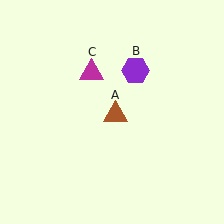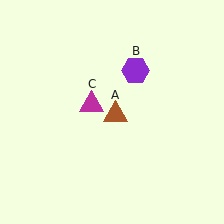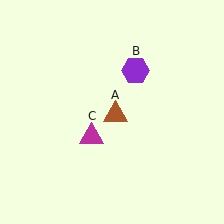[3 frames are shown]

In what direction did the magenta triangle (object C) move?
The magenta triangle (object C) moved down.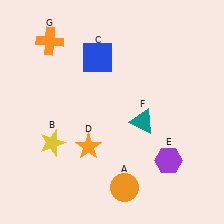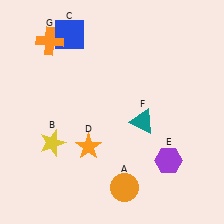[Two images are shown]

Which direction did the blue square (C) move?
The blue square (C) moved left.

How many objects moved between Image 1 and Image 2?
1 object moved between the two images.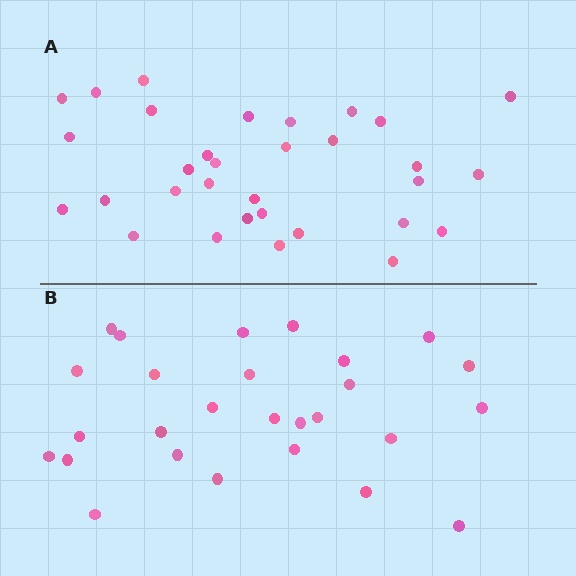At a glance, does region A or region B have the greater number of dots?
Region A (the top region) has more dots.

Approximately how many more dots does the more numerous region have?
Region A has about 5 more dots than region B.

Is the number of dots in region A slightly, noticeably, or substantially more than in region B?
Region A has only slightly more — the two regions are fairly close. The ratio is roughly 1.2 to 1.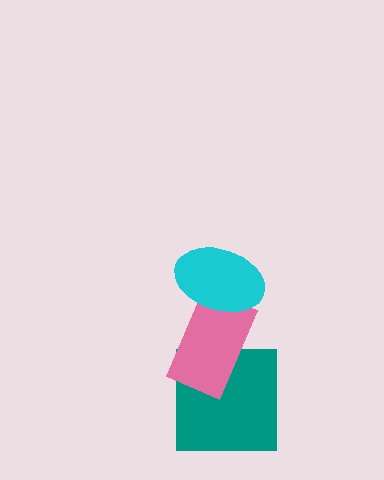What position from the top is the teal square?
The teal square is 3rd from the top.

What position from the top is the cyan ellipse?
The cyan ellipse is 1st from the top.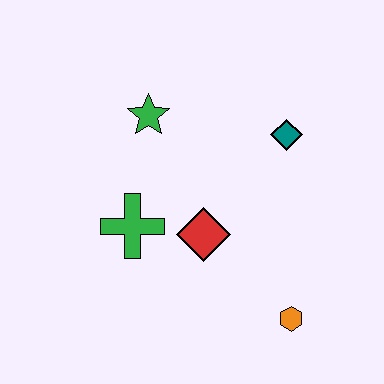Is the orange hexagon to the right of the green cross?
Yes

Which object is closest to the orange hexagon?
The red diamond is closest to the orange hexagon.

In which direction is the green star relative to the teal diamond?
The green star is to the left of the teal diamond.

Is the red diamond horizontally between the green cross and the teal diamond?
Yes